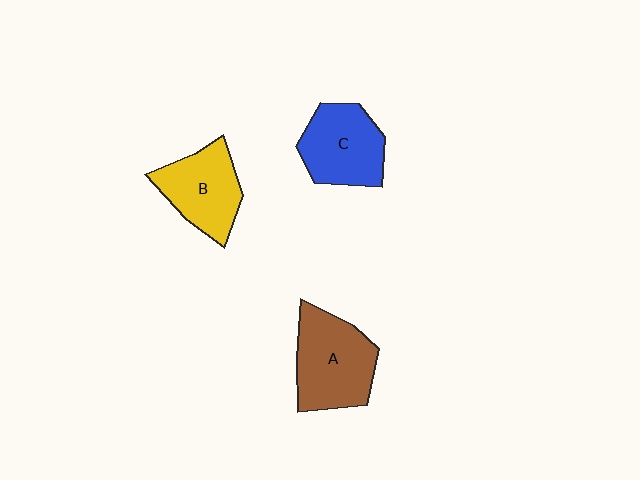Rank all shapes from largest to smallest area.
From largest to smallest: A (brown), C (blue), B (yellow).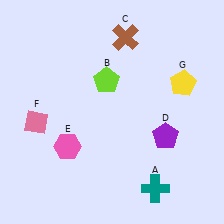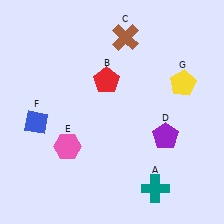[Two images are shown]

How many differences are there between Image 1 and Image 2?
There are 2 differences between the two images.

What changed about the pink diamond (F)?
In Image 1, F is pink. In Image 2, it changed to blue.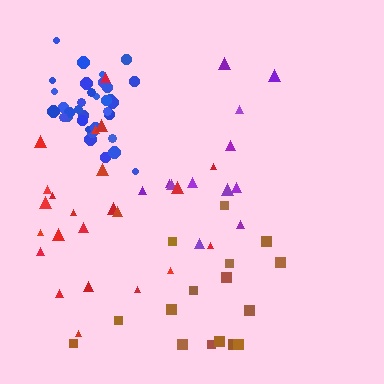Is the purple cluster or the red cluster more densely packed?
Red.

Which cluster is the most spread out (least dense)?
Brown.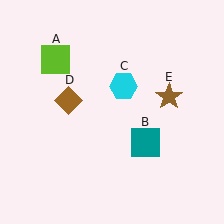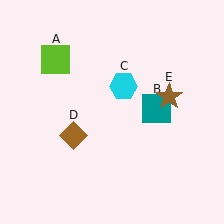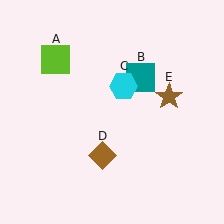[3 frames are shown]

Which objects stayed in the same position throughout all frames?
Lime square (object A) and cyan hexagon (object C) and brown star (object E) remained stationary.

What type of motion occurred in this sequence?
The teal square (object B), brown diamond (object D) rotated counterclockwise around the center of the scene.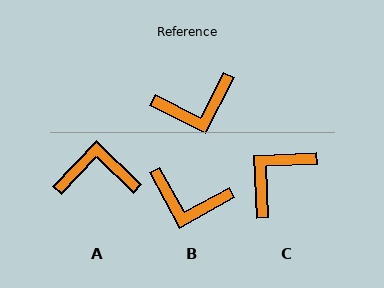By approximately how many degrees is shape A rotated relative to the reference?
Approximately 163 degrees counter-clockwise.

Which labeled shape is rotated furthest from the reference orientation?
A, about 163 degrees away.